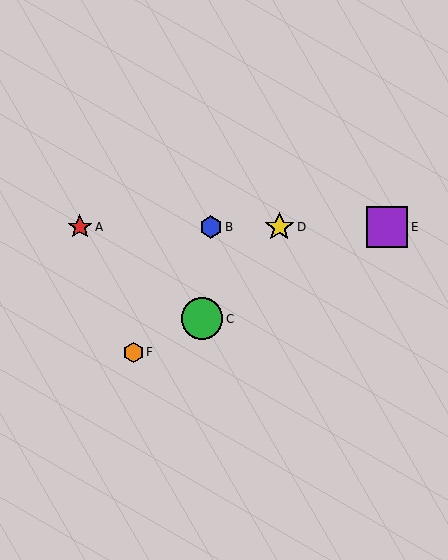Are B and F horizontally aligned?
No, B is at y≈227 and F is at y≈352.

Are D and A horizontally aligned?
Yes, both are at y≈227.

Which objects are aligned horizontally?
Objects A, B, D, E are aligned horizontally.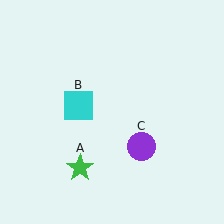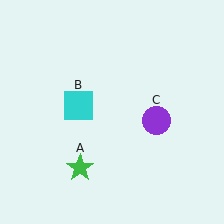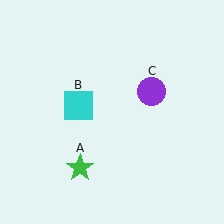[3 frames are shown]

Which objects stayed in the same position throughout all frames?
Green star (object A) and cyan square (object B) remained stationary.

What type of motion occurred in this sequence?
The purple circle (object C) rotated counterclockwise around the center of the scene.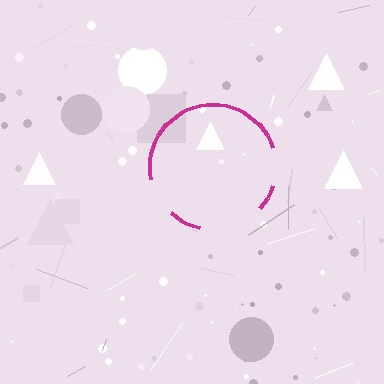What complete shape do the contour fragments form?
The contour fragments form a circle.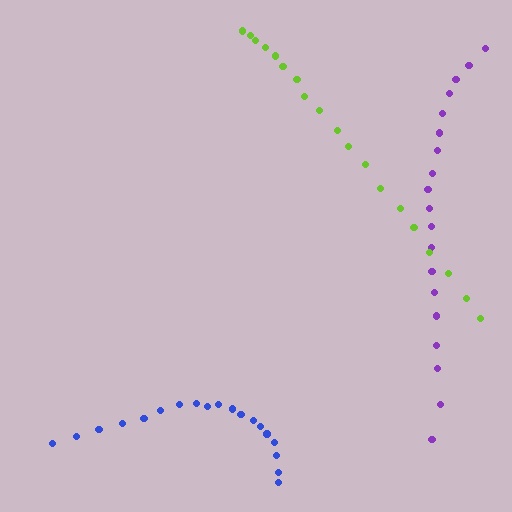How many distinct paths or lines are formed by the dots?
There are 3 distinct paths.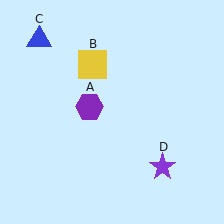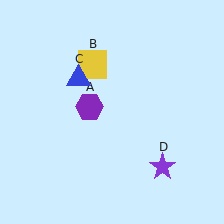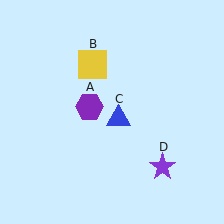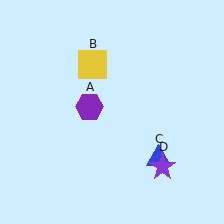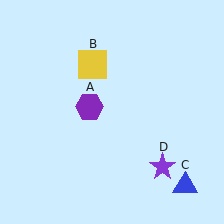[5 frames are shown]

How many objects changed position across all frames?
1 object changed position: blue triangle (object C).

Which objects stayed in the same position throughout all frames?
Purple hexagon (object A) and yellow square (object B) and purple star (object D) remained stationary.